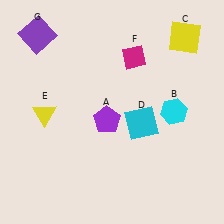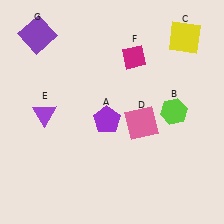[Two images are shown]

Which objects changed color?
B changed from cyan to lime. D changed from cyan to pink. E changed from yellow to purple.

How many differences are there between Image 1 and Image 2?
There are 3 differences between the two images.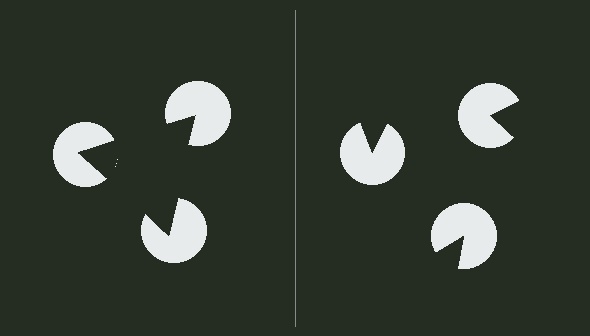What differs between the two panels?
The pac-man discs are positioned identically on both sides; only the wedge orientations differ. On the left they align to a triangle; on the right they are misaligned.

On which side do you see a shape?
An illusory triangle appears on the left side. On the right side the wedge cuts are rotated, so no coherent shape forms.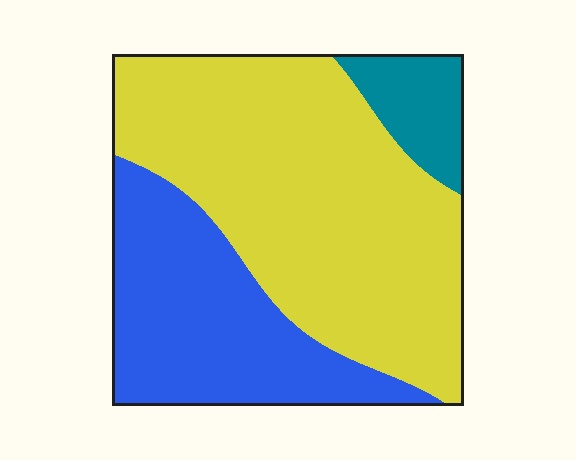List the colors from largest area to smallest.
From largest to smallest: yellow, blue, teal.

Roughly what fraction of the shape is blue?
Blue covers 32% of the shape.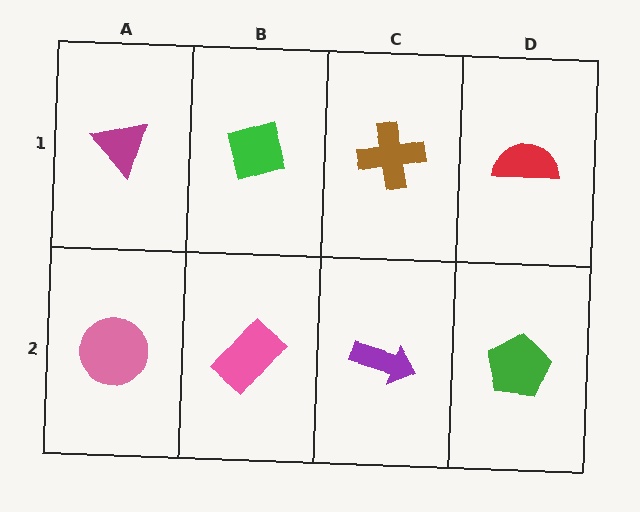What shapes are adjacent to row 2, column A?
A magenta triangle (row 1, column A), a pink rectangle (row 2, column B).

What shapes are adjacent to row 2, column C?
A brown cross (row 1, column C), a pink rectangle (row 2, column B), a green pentagon (row 2, column D).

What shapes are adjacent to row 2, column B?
A green square (row 1, column B), a pink circle (row 2, column A), a purple arrow (row 2, column C).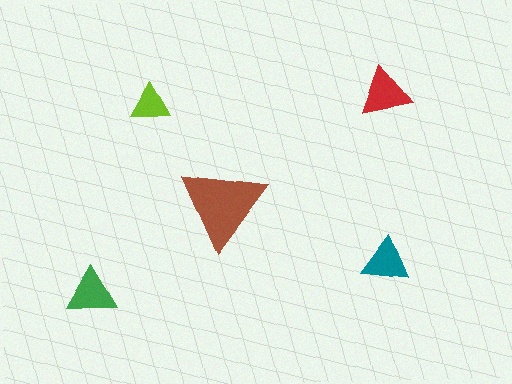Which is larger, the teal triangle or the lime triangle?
The teal one.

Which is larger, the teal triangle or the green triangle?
The green one.